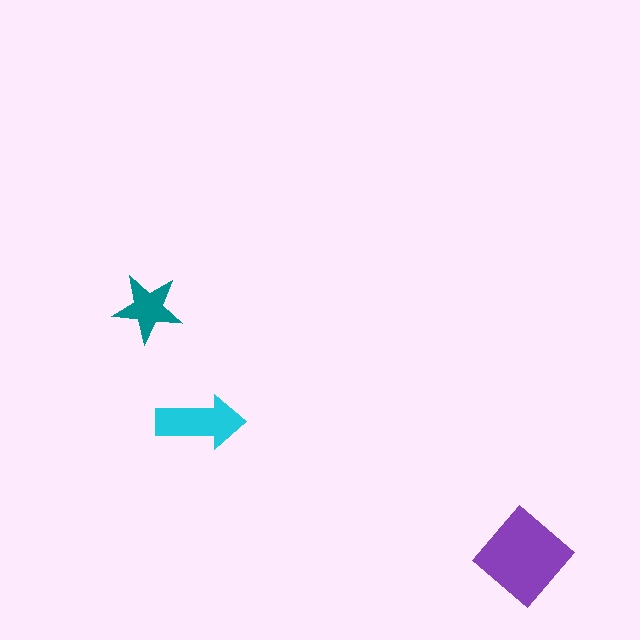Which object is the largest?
The purple diamond.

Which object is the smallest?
The teal star.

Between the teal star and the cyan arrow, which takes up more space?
The cyan arrow.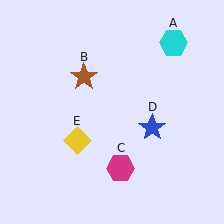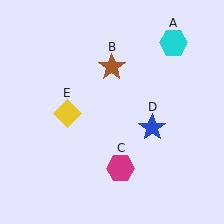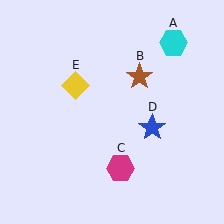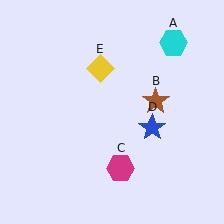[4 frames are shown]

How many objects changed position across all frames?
2 objects changed position: brown star (object B), yellow diamond (object E).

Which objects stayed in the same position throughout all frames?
Cyan hexagon (object A) and magenta hexagon (object C) and blue star (object D) remained stationary.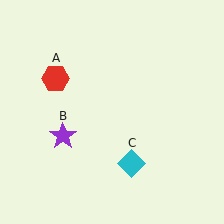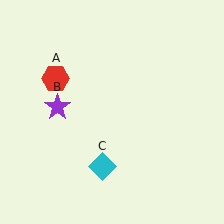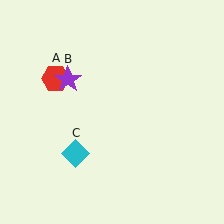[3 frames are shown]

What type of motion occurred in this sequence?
The purple star (object B), cyan diamond (object C) rotated clockwise around the center of the scene.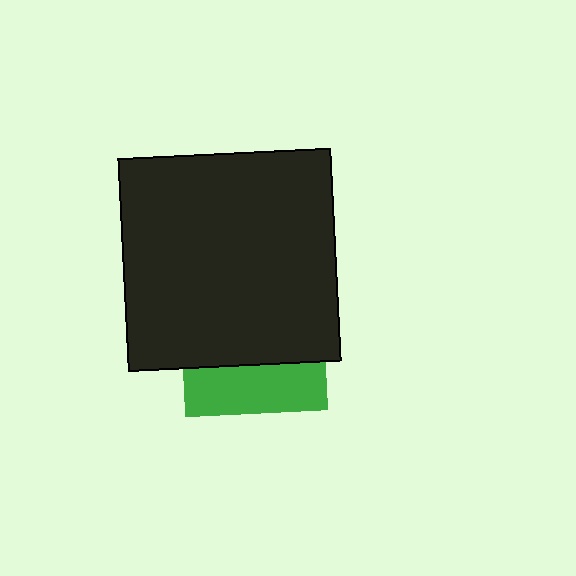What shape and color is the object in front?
The object in front is a black square.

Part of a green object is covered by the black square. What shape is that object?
It is a square.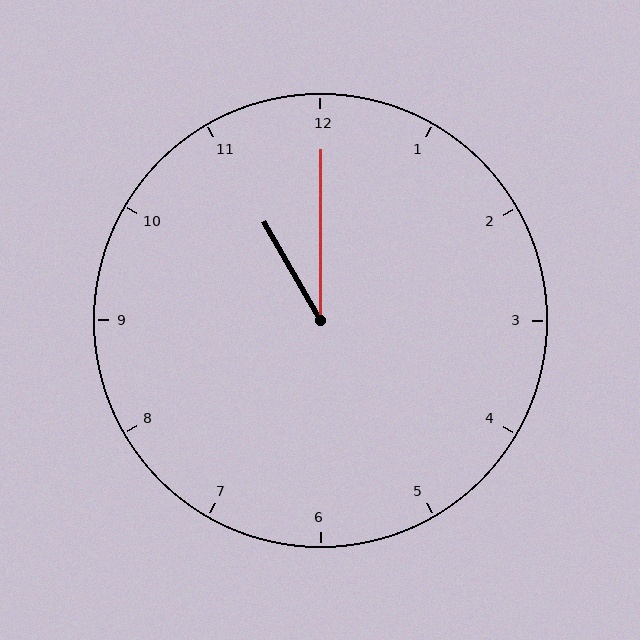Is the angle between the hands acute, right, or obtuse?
It is acute.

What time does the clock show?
11:00.